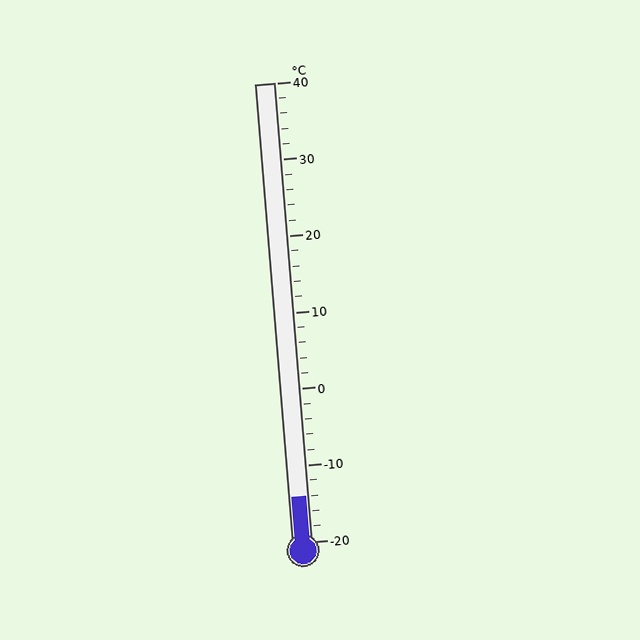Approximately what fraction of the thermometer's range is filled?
The thermometer is filled to approximately 10% of its range.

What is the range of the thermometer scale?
The thermometer scale ranges from -20°C to 40°C.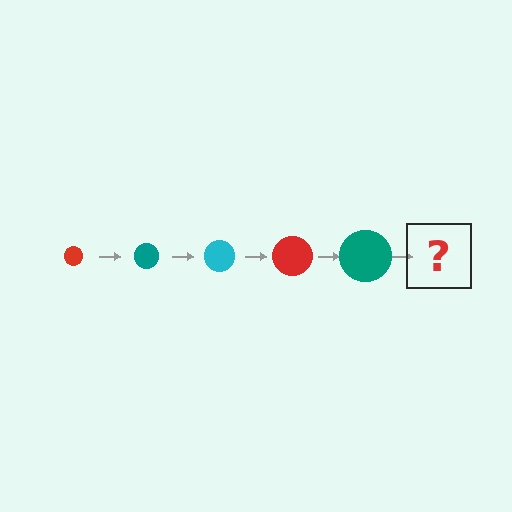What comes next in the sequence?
The next element should be a cyan circle, larger than the previous one.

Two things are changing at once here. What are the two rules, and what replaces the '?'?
The two rules are that the circle grows larger each step and the color cycles through red, teal, and cyan. The '?' should be a cyan circle, larger than the previous one.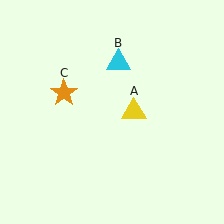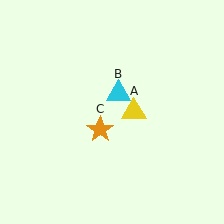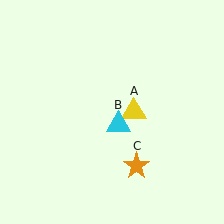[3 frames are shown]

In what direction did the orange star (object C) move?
The orange star (object C) moved down and to the right.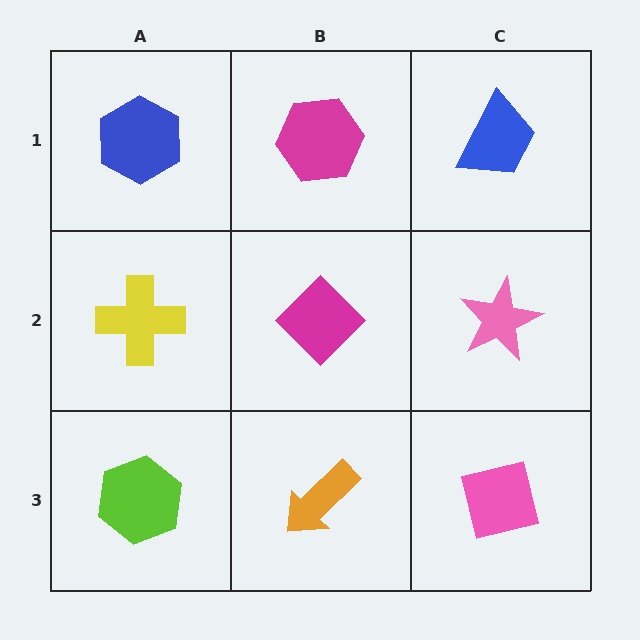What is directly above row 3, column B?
A magenta diamond.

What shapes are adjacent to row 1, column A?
A yellow cross (row 2, column A), a magenta hexagon (row 1, column B).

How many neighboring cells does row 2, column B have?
4.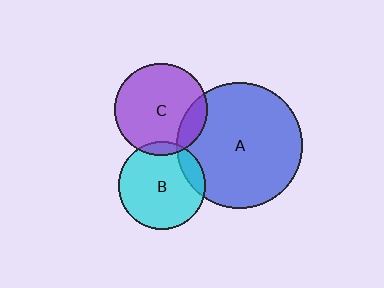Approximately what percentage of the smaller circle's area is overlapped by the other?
Approximately 5%.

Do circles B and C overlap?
Yes.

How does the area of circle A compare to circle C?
Approximately 1.9 times.